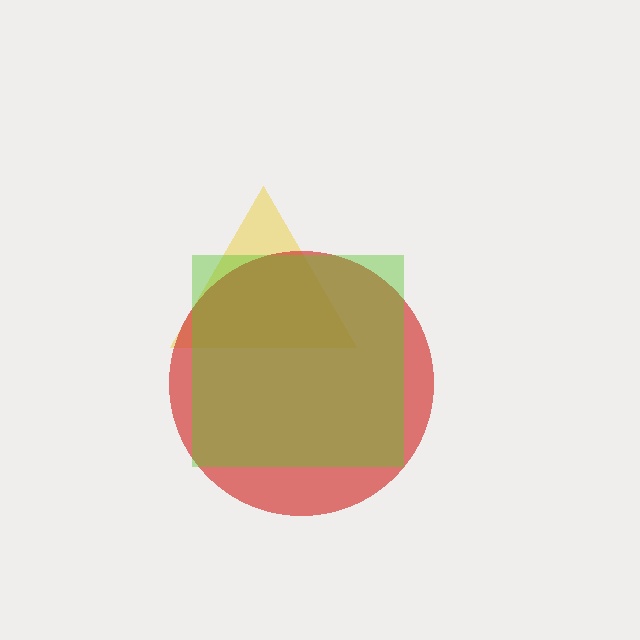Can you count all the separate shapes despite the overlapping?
Yes, there are 3 separate shapes.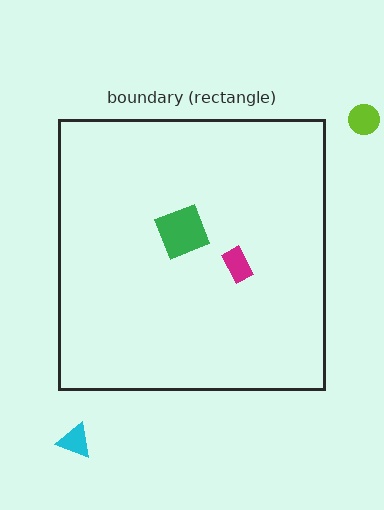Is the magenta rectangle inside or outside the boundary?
Inside.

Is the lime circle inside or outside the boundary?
Outside.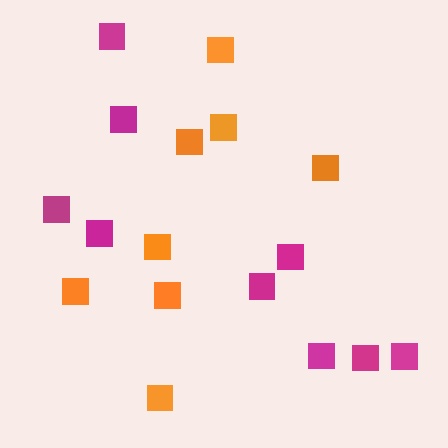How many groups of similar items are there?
There are 2 groups: one group of magenta squares (9) and one group of orange squares (8).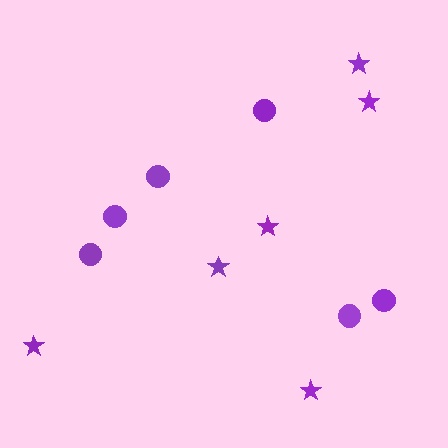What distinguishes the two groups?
There are 2 groups: one group of stars (6) and one group of circles (6).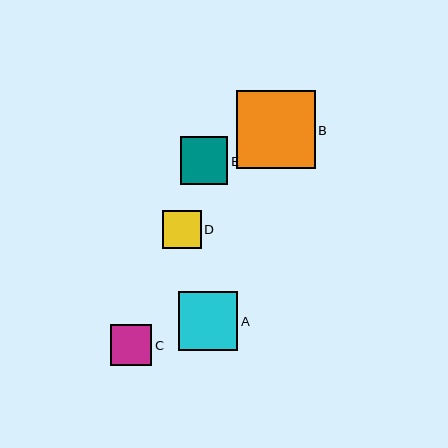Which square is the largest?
Square B is the largest with a size of approximately 78 pixels.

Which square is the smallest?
Square D is the smallest with a size of approximately 38 pixels.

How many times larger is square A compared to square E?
Square A is approximately 1.3 times the size of square E.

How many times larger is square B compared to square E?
Square B is approximately 1.7 times the size of square E.